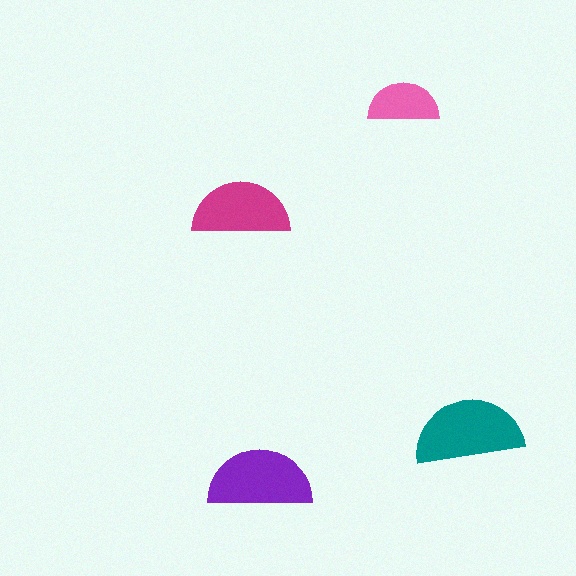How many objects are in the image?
There are 4 objects in the image.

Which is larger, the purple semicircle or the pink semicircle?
The purple one.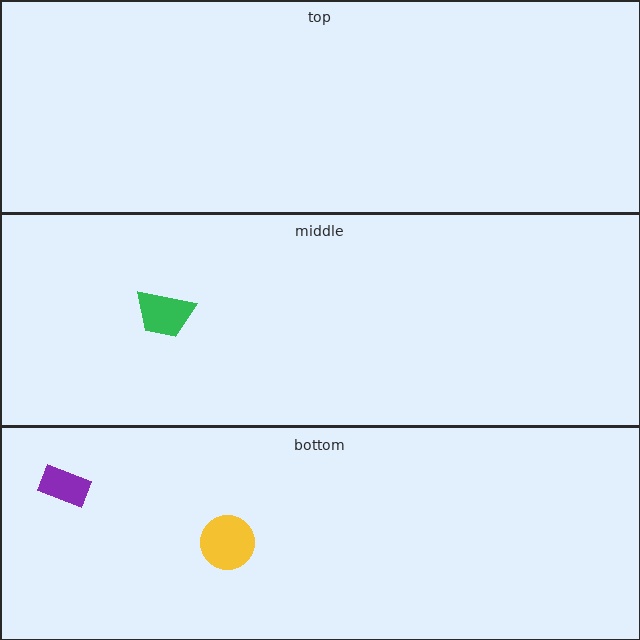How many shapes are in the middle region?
1.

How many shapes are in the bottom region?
2.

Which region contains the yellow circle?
The bottom region.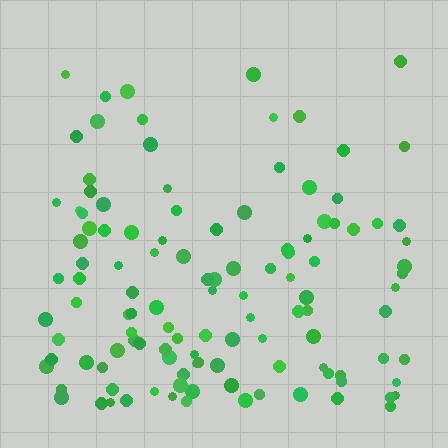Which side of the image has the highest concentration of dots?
The bottom.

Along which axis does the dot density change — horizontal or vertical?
Vertical.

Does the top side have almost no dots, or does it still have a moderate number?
Still a moderate number, just noticeably fewer than the bottom.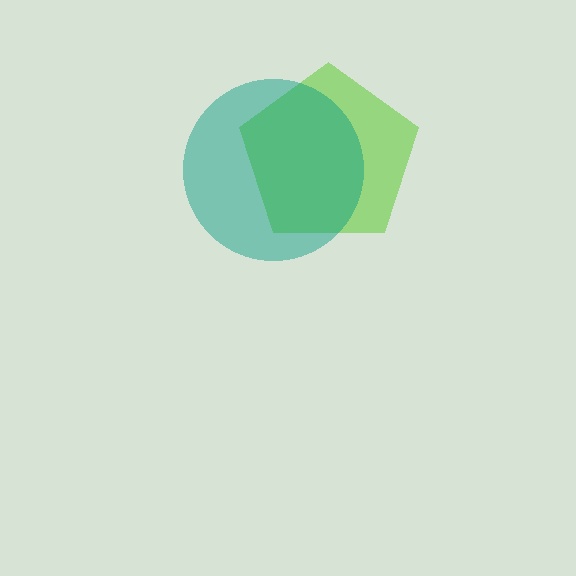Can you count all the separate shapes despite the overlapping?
Yes, there are 2 separate shapes.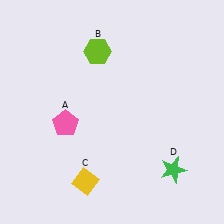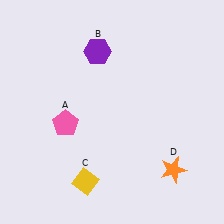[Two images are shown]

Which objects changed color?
B changed from lime to purple. D changed from green to orange.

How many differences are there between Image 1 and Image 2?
There are 2 differences between the two images.